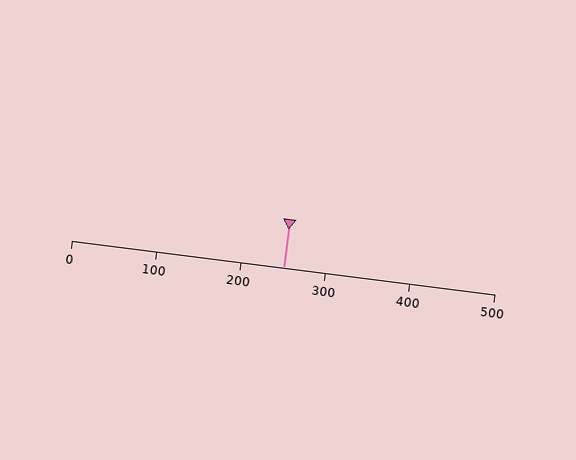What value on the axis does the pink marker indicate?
The marker indicates approximately 250.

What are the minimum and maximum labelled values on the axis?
The axis runs from 0 to 500.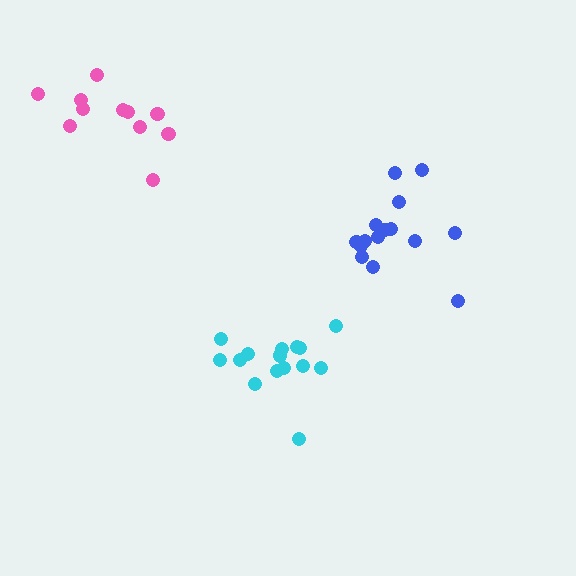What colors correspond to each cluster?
The clusters are colored: blue, cyan, pink.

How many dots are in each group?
Group 1: 15 dots, Group 2: 15 dots, Group 3: 11 dots (41 total).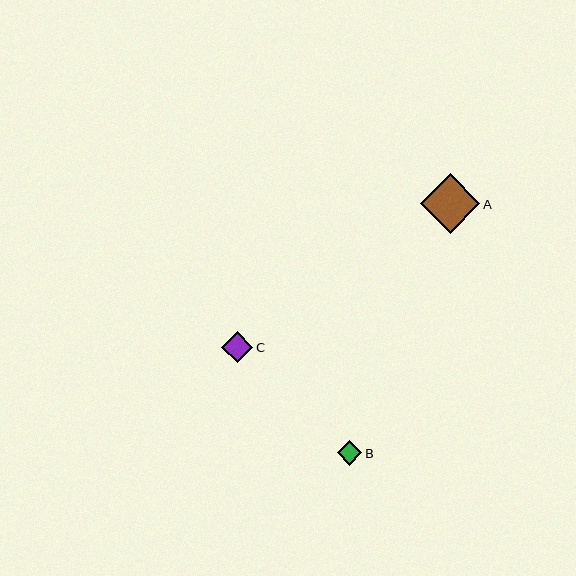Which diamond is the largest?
Diamond A is the largest with a size of approximately 60 pixels.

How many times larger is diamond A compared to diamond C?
Diamond A is approximately 1.9 times the size of diamond C.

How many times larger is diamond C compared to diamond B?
Diamond C is approximately 1.3 times the size of diamond B.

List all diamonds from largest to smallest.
From largest to smallest: A, C, B.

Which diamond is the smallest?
Diamond B is the smallest with a size of approximately 24 pixels.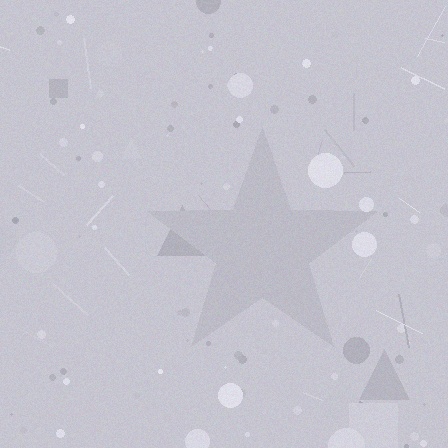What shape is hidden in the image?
A star is hidden in the image.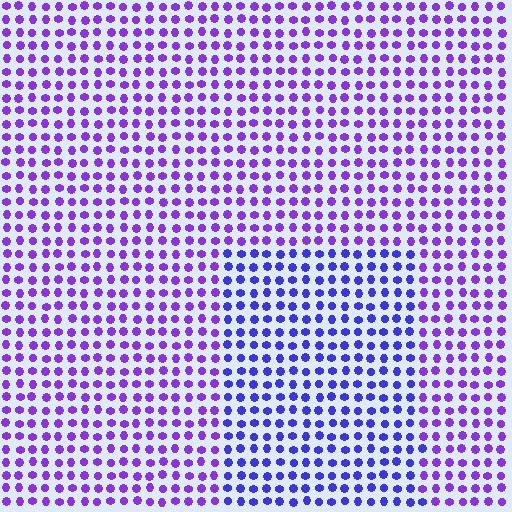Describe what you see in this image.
The image is filled with small purple elements in a uniform arrangement. A rectangle-shaped region is visible where the elements are tinted to a slightly different hue, forming a subtle color boundary.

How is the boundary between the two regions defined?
The boundary is defined purely by a slight shift in hue (about 29 degrees). Spacing, size, and orientation are identical on both sides.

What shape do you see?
I see a rectangle.